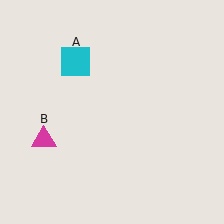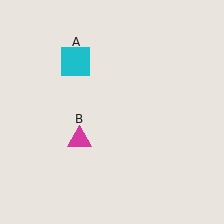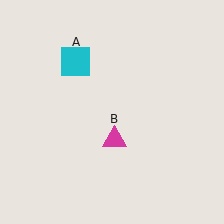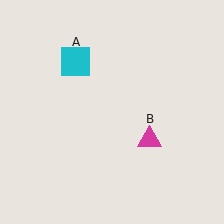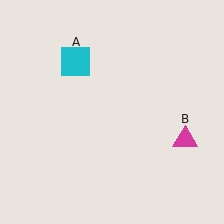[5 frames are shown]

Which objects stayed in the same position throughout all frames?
Cyan square (object A) remained stationary.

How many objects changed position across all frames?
1 object changed position: magenta triangle (object B).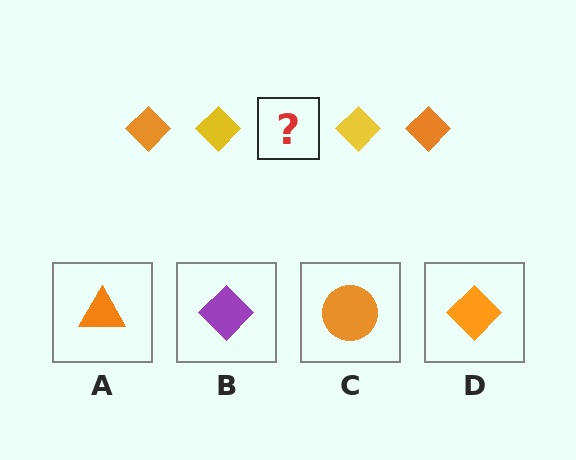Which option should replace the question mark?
Option D.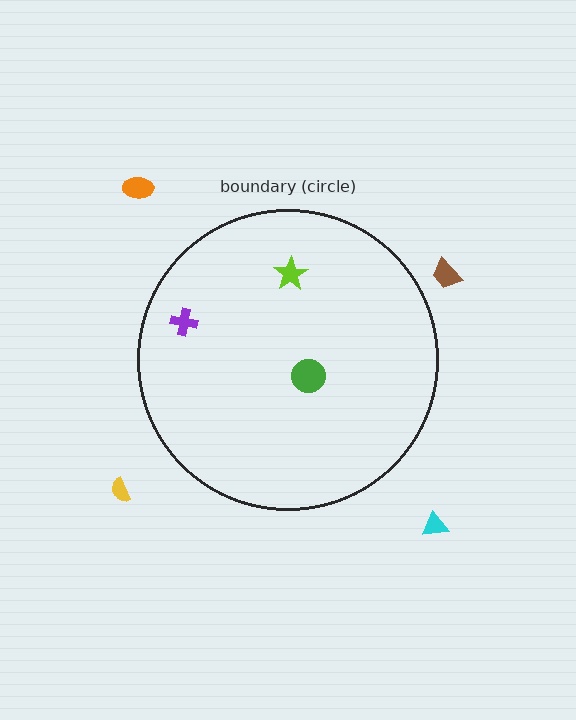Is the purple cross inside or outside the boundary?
Inside.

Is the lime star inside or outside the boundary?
Inside.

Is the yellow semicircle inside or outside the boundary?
Outside.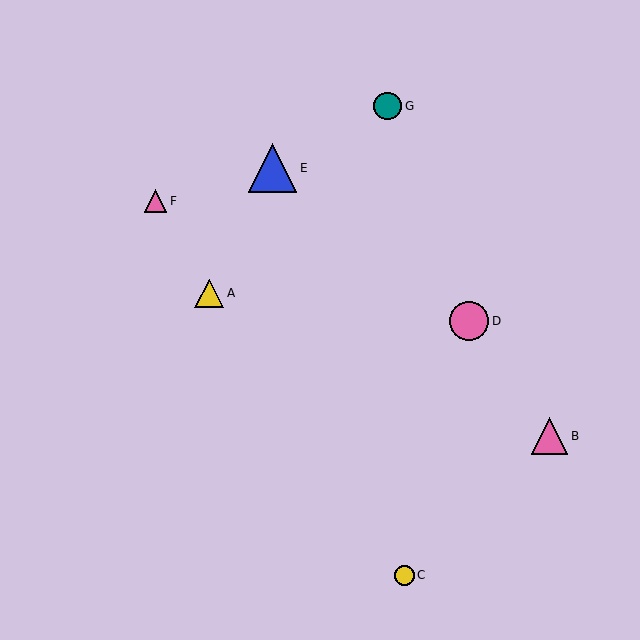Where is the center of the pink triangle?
The center of the pink triangle is at (550, 436).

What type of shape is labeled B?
Shape B is a pink triangle.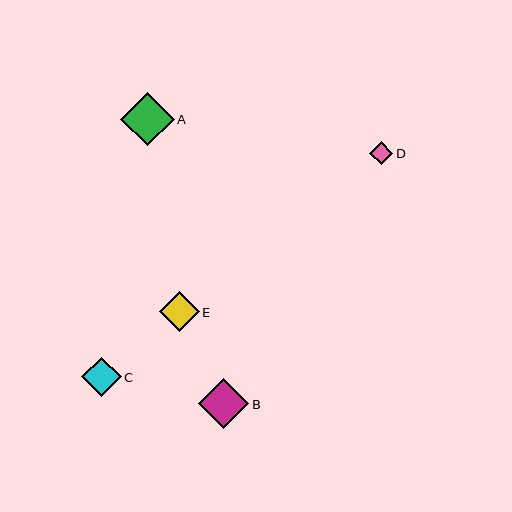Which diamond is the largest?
Diamond A is the largest with a size of approximately 54 pixels.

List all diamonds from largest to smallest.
From largest to smallest: A, B, E, C, D.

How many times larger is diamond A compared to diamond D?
Diamond A is approximately 2.3 times the size of diamond D.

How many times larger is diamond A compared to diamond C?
Diamond A is approximately 1.4 times the size of diamond C.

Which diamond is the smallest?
Diamond D is the smallest with a size of approximately 23 pixels.